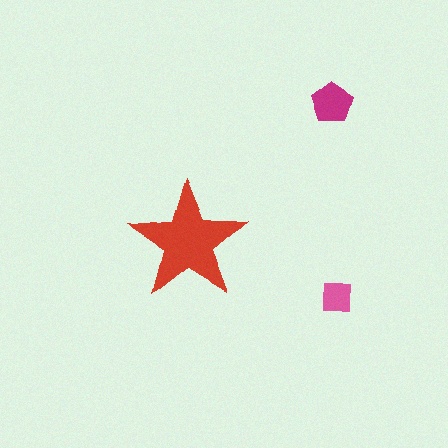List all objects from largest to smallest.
The red star, the magenta pentagon, the pink square.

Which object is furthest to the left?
The red star is leftmost.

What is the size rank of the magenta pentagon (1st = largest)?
2nd.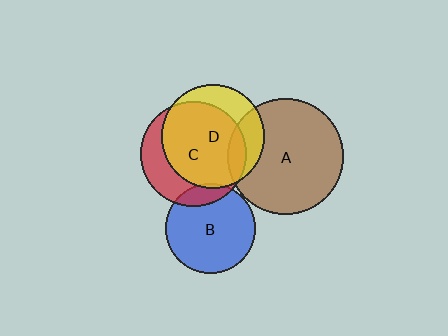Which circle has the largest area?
Circle A (brown).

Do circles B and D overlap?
Yes.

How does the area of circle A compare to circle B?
Approximately 1.7 times.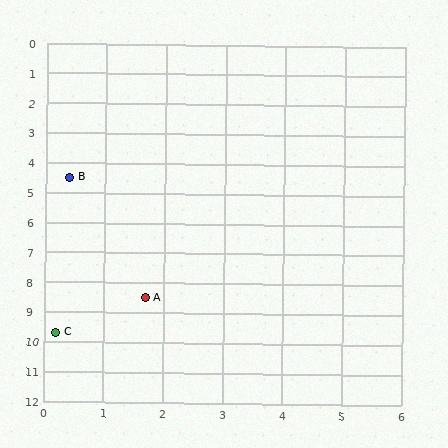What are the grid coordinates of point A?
Point A is at approximately (1.7, 8.5).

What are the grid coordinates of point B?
Point B is at approximately (0.4, 4.5).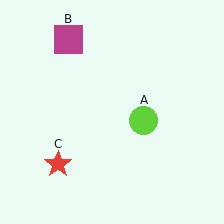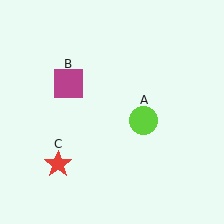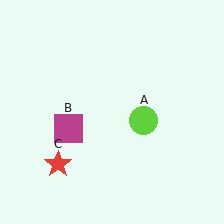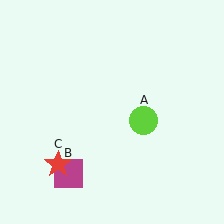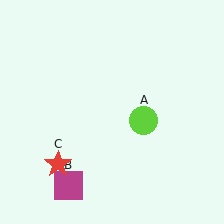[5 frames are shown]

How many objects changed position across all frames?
1 object changed position: magenta square (object B).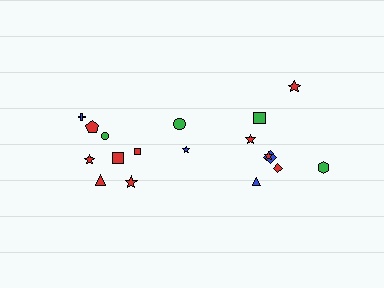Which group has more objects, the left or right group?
The left group.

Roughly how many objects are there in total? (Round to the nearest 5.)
Roughly 20 objects in total.